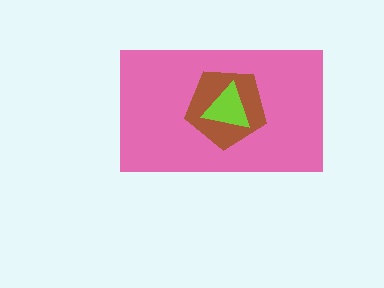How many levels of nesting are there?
3.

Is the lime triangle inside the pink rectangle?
Yes.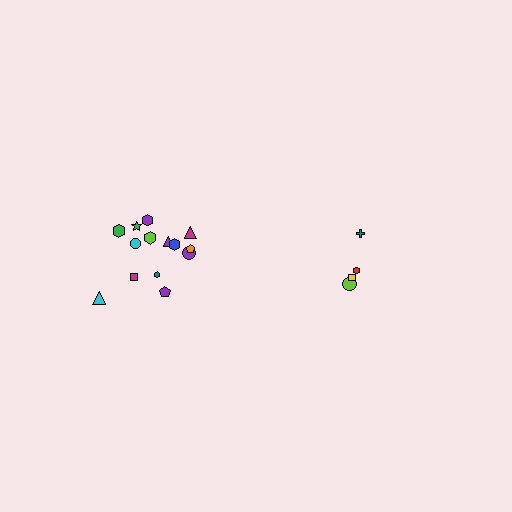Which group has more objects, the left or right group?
The left group.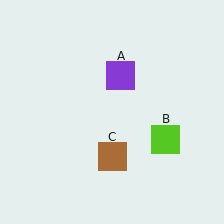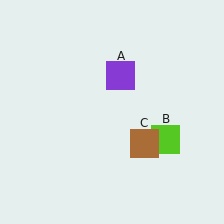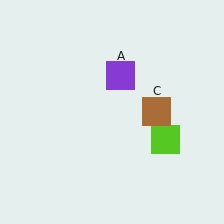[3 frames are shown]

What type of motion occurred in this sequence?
The brown square (object C) rotated counterclockwise around the center of the scene.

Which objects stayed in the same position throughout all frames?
Purple square (object A) and lime square (object B) remained stationary.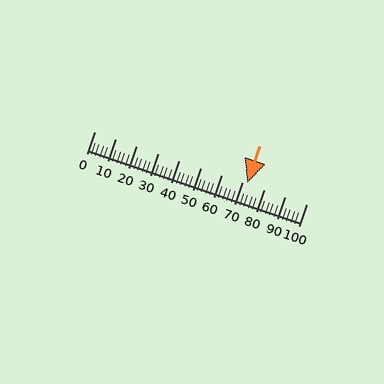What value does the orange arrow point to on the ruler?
The orange arrow points to approximately 72.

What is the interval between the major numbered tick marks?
The major tick marks are spaced 10 units apart.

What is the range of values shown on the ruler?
The ruler shows values from 0 to 100.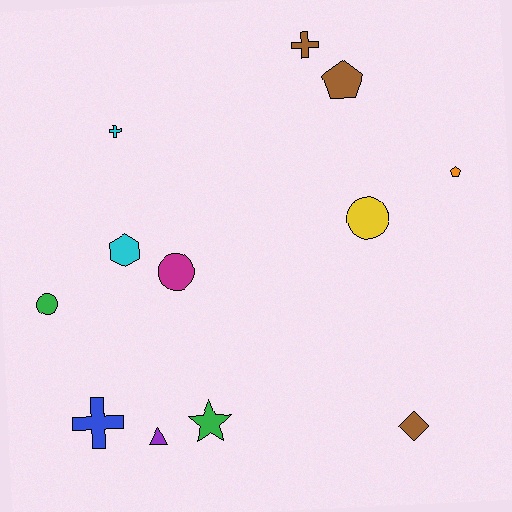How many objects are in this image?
There are 12 objects.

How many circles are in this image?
There are 3 circles.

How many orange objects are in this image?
There is 1 orange object.